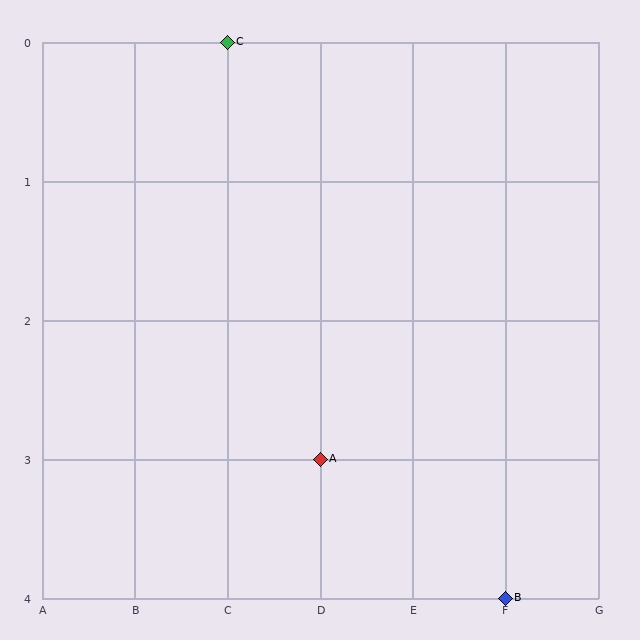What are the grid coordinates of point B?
Point B is at grid coordinates (F, 4).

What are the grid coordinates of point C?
Point C is at grid coordinates (C, 0).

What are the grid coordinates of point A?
Point A is at grid coordinates (D, 3).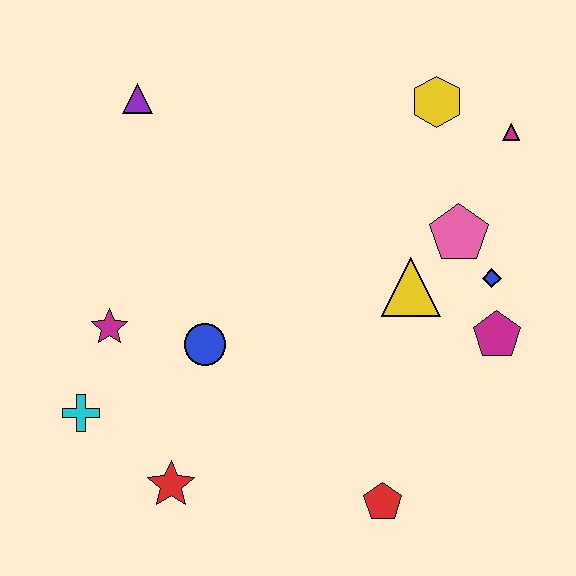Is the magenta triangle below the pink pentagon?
No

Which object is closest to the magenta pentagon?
The blue diamond is closest to the magenta pentagon.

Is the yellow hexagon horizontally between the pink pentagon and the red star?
Yes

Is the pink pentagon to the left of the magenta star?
No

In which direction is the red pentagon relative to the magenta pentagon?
The red pentagon is below the magenta pentagon.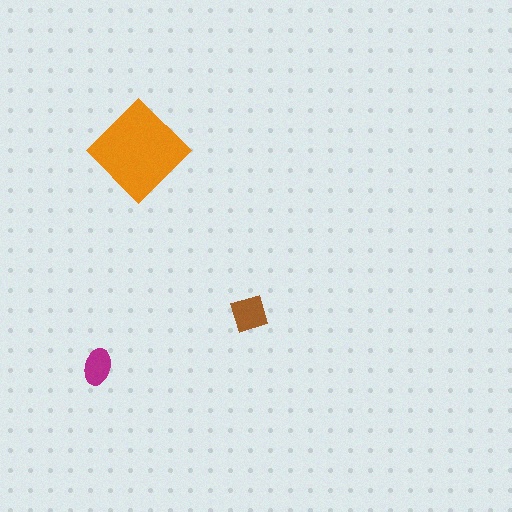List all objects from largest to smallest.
The orange diamond, the brown square, the magenta ellipse.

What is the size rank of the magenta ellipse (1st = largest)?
3rd.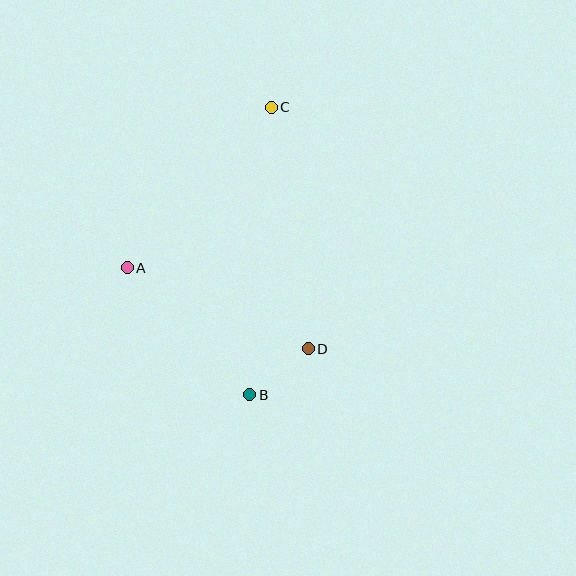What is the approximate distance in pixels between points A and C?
The distance between A and C is approximately 216 pixels.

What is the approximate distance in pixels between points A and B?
The distance between A and B is approximately 177 pixels.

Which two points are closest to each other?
Points B and D are closest to each other.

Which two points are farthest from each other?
Points B and C are farthest from each other.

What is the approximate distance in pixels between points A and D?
The distance between A and D is approximately 198 pixels.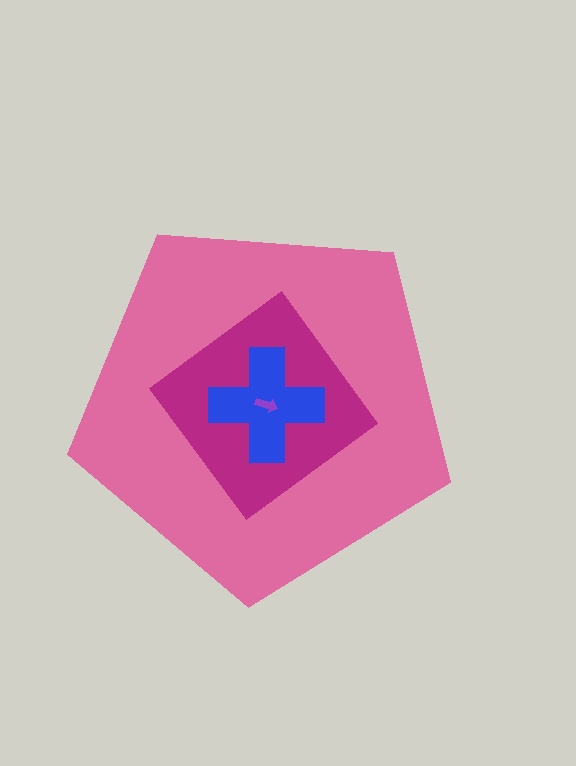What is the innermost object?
The purple arrow.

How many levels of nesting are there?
4.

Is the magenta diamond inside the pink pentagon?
Yes.